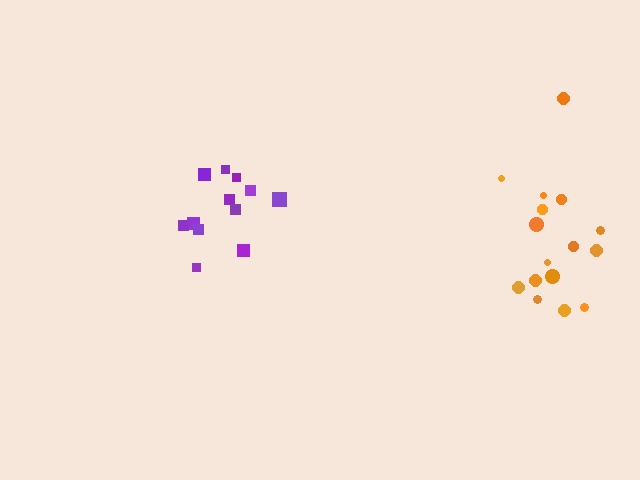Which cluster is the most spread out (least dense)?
Orange.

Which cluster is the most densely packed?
Purple.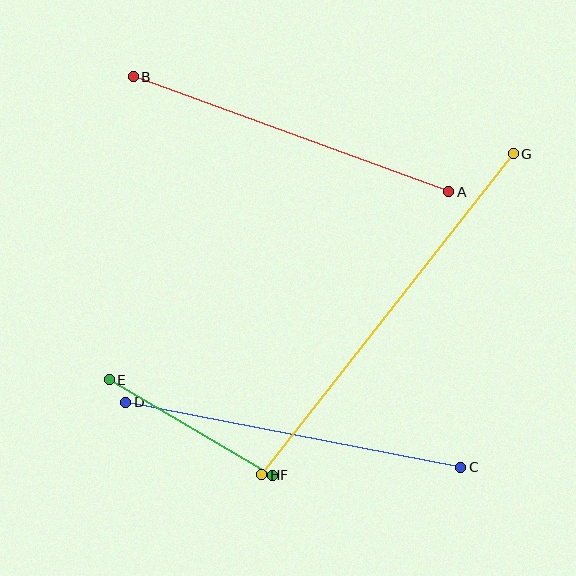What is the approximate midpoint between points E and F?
The midpoint is at approximately (191, 428) pixels.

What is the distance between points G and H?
The distance is approximately 407 pixels.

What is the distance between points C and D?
The distance is approximately 341 pixels.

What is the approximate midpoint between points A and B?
The midpoint is at approximately (291, 134) pixels.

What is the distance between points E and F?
The distance is approximately 189 pixels.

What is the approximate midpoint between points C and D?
The midpoint is at approximately (293, 435) pixels.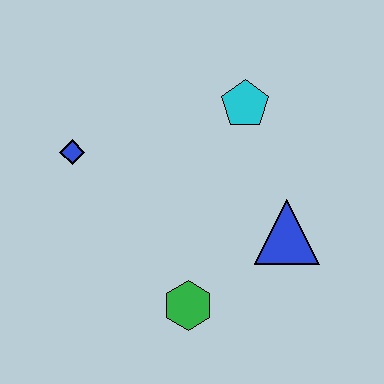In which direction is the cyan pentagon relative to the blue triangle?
The cyan pentagon is above the blue triangle.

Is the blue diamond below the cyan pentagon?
Yes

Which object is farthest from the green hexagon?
The cyan pentagon is farthest from the green hexagon.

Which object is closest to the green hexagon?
The blue triangle is closest to the green hexagon.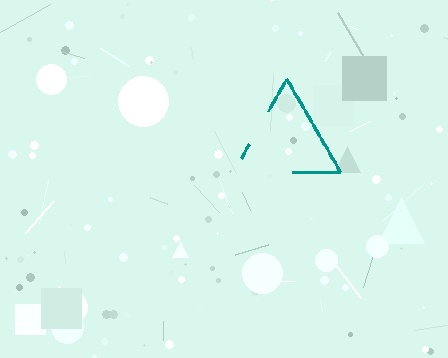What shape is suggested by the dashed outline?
The dashed outline suggests a triangle.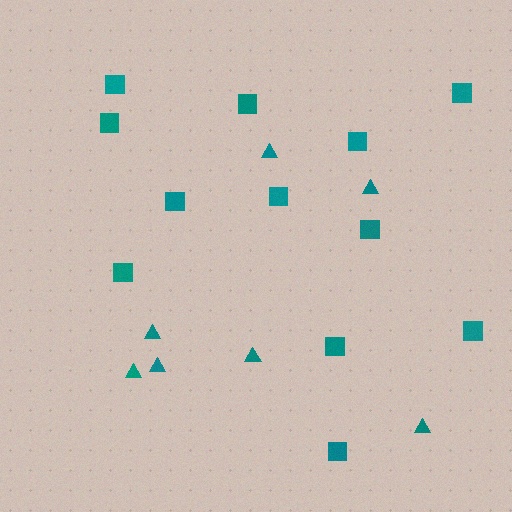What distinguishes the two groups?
There are 2 groups: one group of squares (12) and one group of triangles (7).